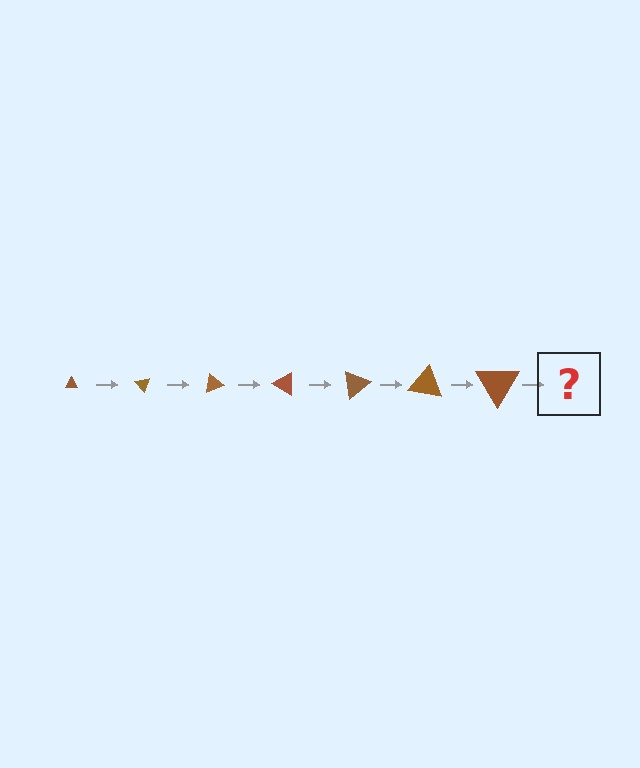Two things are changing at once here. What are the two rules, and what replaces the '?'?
The two rules are that the triangle grows larger each step and it rotates 50 degrees each step. The '?' should be a triangle, larger than the previous one and rotated 350 degrees from the start.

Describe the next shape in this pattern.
It should be a triangle, larger than the previous one and rotated 350 degrees from the start.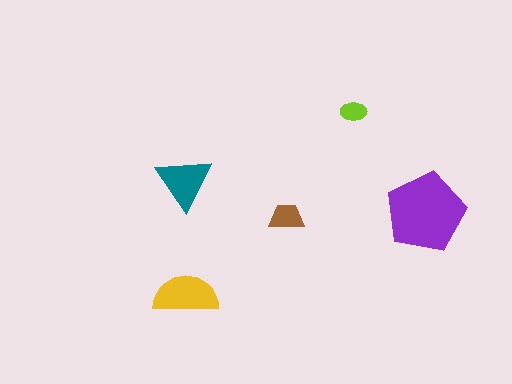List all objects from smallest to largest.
The lime ellipse, the brown trapezoid, the teal triangle, the yellow semicircle, the purple pentagon.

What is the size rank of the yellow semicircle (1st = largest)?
2nd.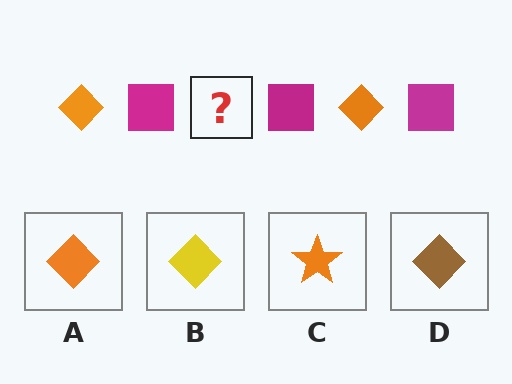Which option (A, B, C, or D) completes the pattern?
A.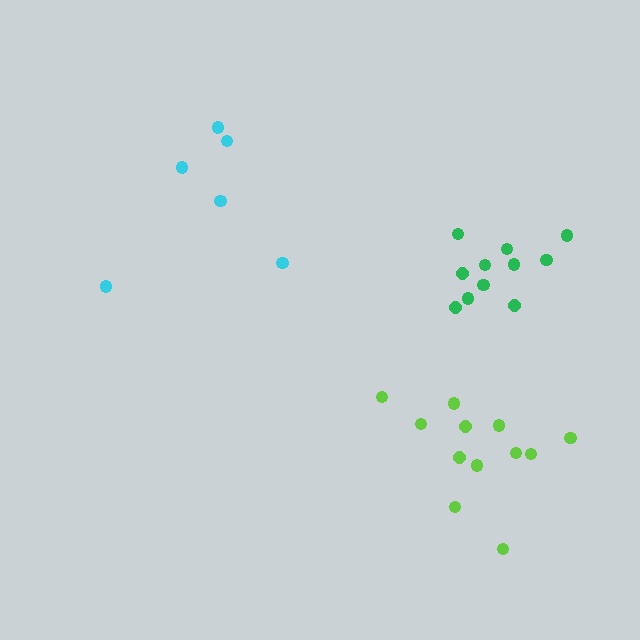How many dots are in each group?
Group 1: 6 dots, Group 2: 11 dots, Group 3: 12 dots (29 total).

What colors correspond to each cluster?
The clusters are colored: cyan, green, lime.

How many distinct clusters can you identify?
There are 3 distinct clusters.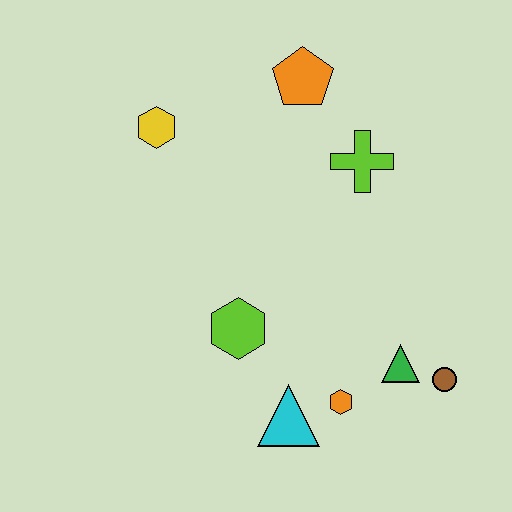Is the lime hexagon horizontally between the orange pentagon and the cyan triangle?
No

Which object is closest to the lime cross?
The orange pentagon is closest to the lime cross.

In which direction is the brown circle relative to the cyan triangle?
The brown circle is to the right of the cyan triangle.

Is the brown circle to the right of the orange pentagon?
Yes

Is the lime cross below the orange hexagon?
No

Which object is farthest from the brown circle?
The yellow hexagon is farthest from the brown circle.